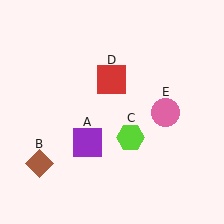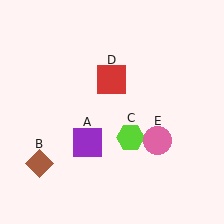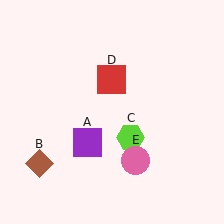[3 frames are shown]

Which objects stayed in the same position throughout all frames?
Purple square (object A) and brown diamond (object B) and lime hexagon (object C) and red square (object D) remained stationary.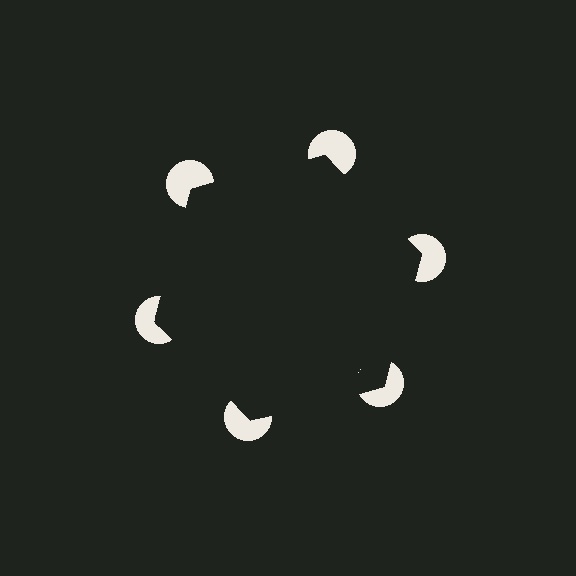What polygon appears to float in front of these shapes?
An illusory hexagon — its edges are inferred from the aligned wedge cuts in the pac-man discs, not physically drawn.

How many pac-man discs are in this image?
There are 6 — one at each vertex of the illusory hexagon.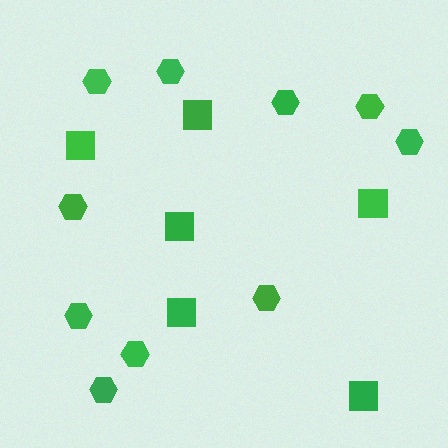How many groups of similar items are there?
There are 2 groups: one group of hexagons (10) and one group of squares (6).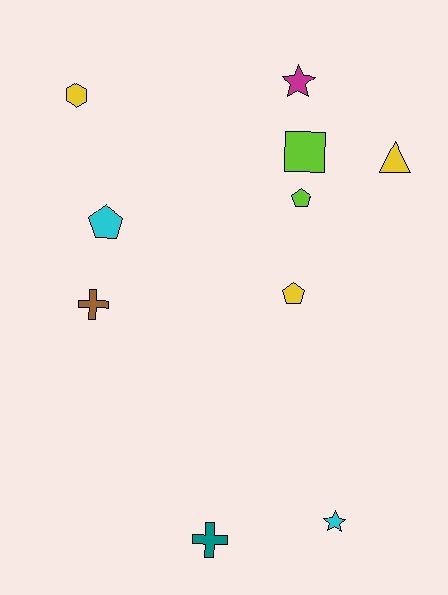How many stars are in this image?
There are 2 stars.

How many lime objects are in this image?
There are 2 lime objects.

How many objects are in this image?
There are 10 objects.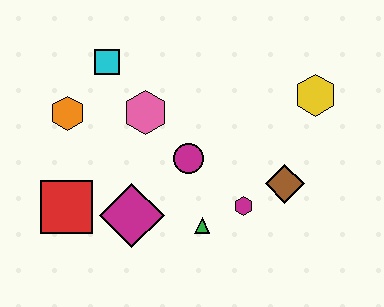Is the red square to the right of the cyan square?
No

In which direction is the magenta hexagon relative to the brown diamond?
The magenta hexagon is to the left of the brown diamond.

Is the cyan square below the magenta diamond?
No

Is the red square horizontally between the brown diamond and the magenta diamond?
No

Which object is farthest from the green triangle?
The cyan square is farthest from the green triangle.